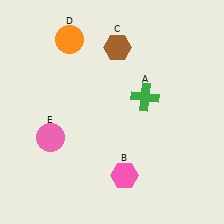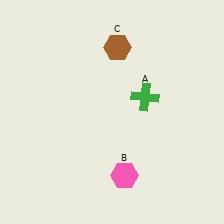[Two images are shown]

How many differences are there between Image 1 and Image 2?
There are 2 differences between the two images.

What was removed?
The orange circle (D), the pink circle (E) were removed in Image 2.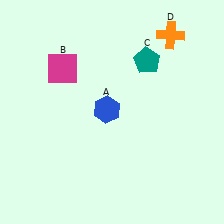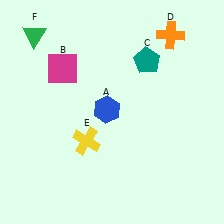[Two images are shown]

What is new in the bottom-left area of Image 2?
A yellow cross (E) was added in the bottom-left area of Image 2.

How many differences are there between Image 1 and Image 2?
There are 2 differences between the two images.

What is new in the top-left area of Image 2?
A green triangle (F) was added in the top-left area of Image 2.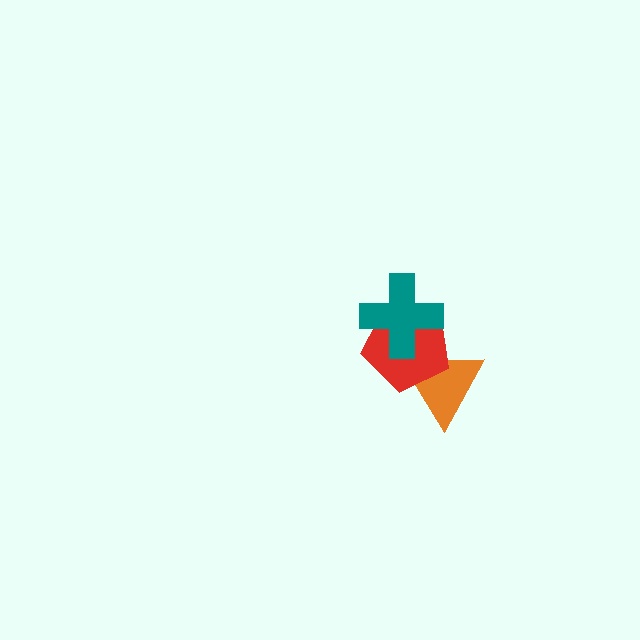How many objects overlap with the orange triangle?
2 objects overlap with the orange triangle.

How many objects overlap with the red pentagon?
2 objects overlap with the red pentagon.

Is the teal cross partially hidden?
No, no other shape covers it.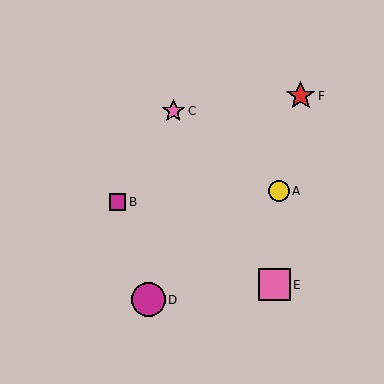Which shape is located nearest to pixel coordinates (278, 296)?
The pink square (labeled E) at (274, 285) is nearest to that location.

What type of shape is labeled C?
Shape C is a pink star.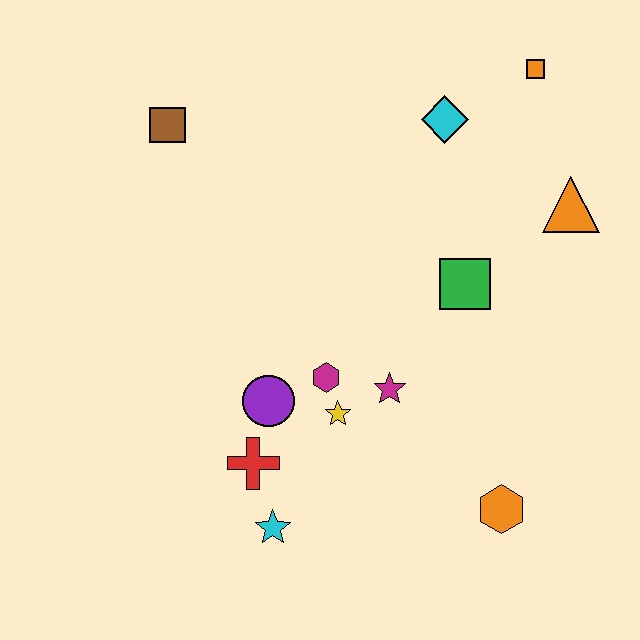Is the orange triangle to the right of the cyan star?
Yes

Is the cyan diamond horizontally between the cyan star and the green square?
Yes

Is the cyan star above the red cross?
No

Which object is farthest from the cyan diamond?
The cyan star is farthest from the cyan diamond.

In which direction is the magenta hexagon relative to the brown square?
The magenta hexagon is below the brown square.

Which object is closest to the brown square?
The cyan diamond is closest to the brown square.